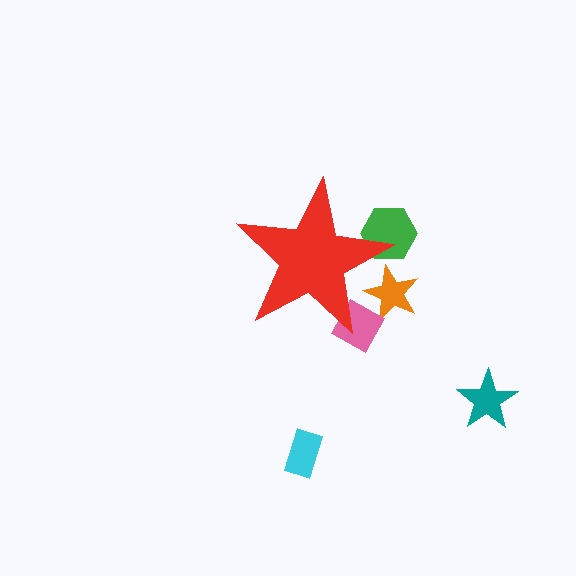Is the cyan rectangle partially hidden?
No, the cyan rectangle is fully visible.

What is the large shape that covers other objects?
A red star.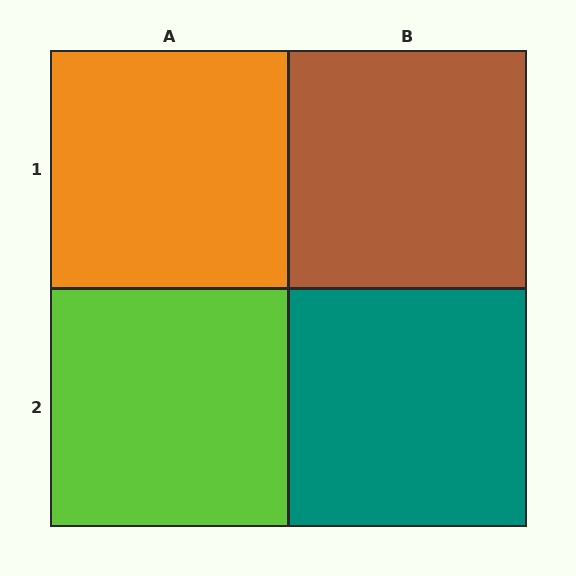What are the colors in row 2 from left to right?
Lime, teal.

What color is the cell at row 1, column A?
Orange.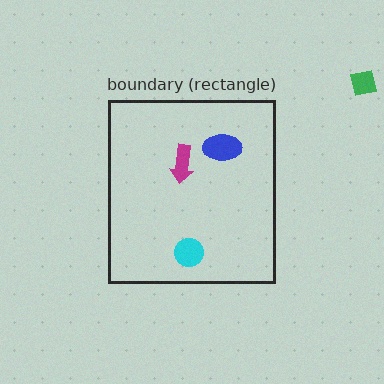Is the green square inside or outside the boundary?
Outside.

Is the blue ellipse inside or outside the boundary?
Inside.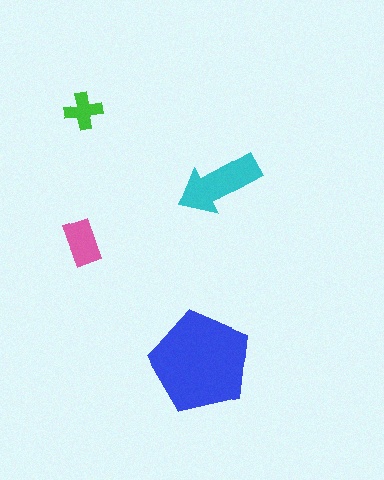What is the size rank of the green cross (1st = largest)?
4th.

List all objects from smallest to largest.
The green cross, the pink rectangle, the cyan arrow, the blue pentagon.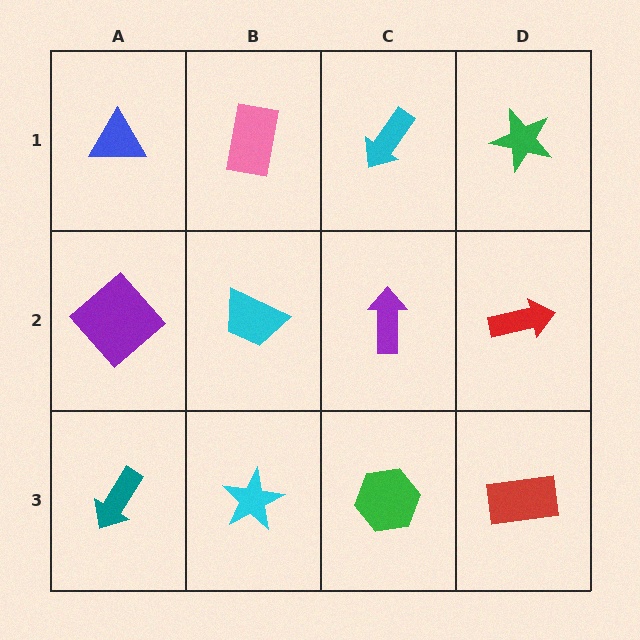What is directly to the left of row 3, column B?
A teal arrow.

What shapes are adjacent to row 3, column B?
A cyan trapezoid (row 2, column B), a teal arrow (row 3, column A), a green hexagon (row 3, column C).